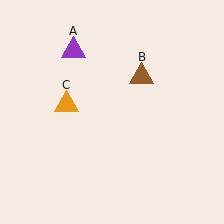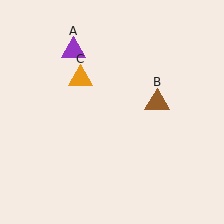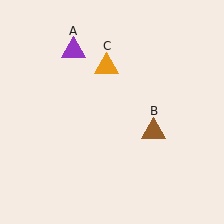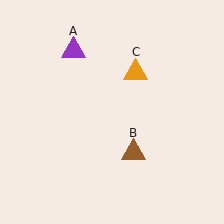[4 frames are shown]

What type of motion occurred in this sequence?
The brown triangle (object B), orange triangle (object C) rotated clockwise around the center of the scene.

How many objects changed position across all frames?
2 objects changed position: brown triangle (object B), orange triangle (object C).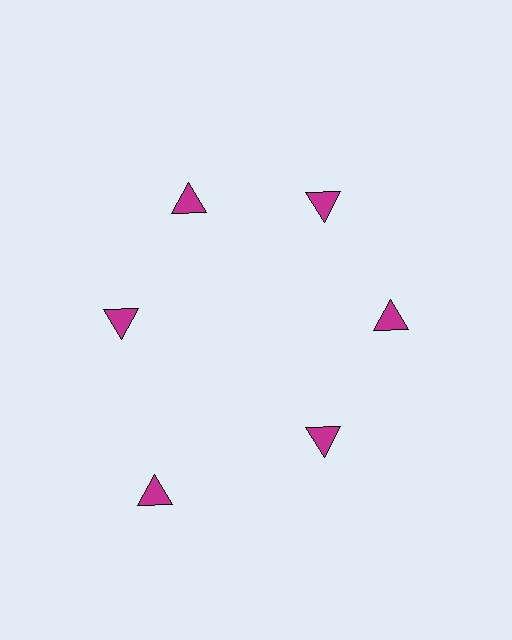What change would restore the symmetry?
The symmetry would be restored by moving it inward, back onto the ring so that all 6 triangles sit at equal angles and equal distance from the center.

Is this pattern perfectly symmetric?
No. The 6 magenta triangles are arranged in a ring, but one element near the 7 o'clock position is pushed outward from the center, breaking the 6-fold rotational symmetry.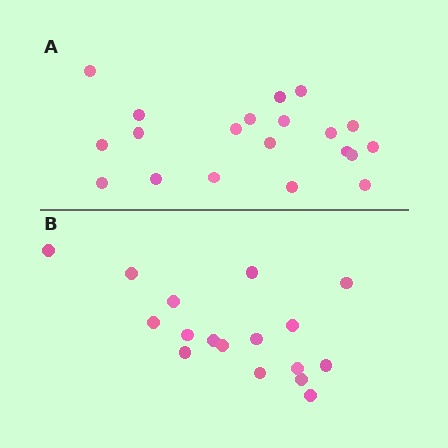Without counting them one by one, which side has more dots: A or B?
Region A (the top region) has more dots.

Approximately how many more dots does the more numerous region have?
Region A has just a few more — roughly 2 or 3 more dots than region B.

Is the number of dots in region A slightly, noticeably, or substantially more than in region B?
Region A has only slightly more — the two regions are fairly close. The ratio is roughly 1.2 to 1.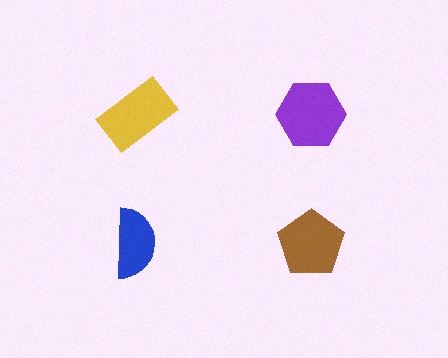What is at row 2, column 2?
A brown pentagon.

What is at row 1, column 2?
A purple hexagon.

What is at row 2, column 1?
A blue semicircle.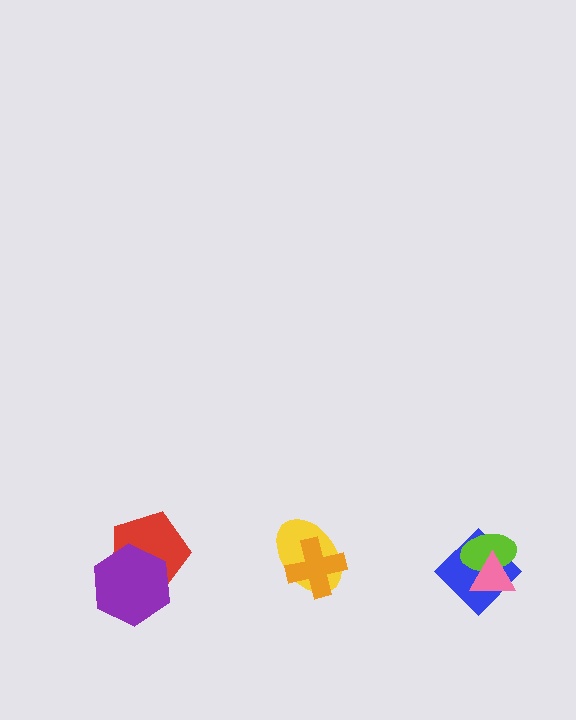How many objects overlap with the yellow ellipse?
1 object overlaps with the yellow ellipse.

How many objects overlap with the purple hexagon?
1 object overlaps with the purple hexagon.